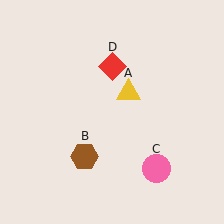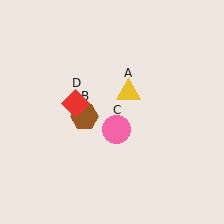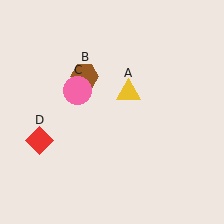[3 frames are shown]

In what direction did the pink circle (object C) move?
The pink circle (object C) moved up and to the left.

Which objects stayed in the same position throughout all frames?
Yellow triangle (object A) remained stationary.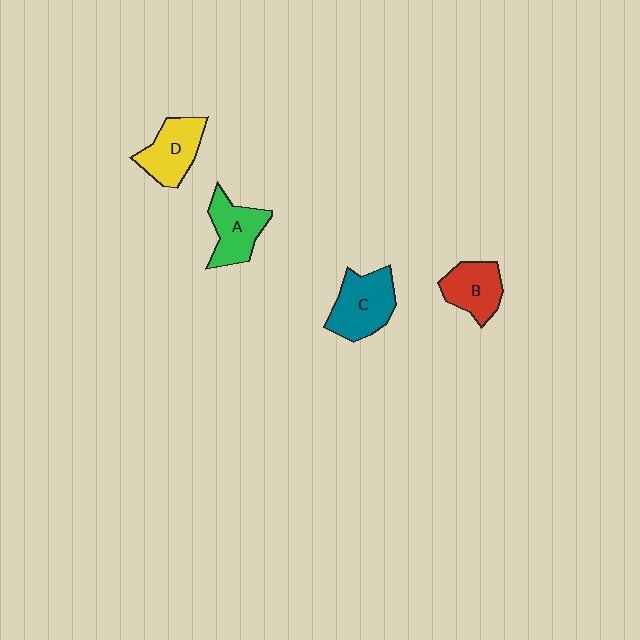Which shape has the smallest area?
Shape B (red).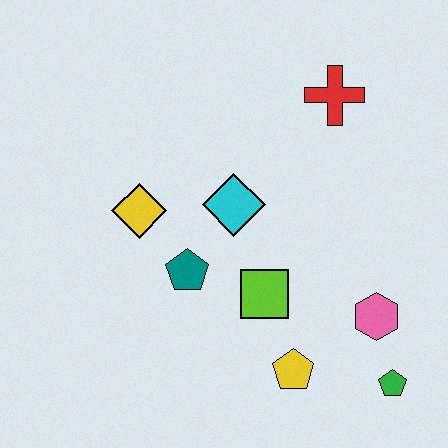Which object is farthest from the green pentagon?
The yellow diamond is farthest from the green pentagon.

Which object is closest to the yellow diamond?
The teal pentagon is closest to the yellow diamond.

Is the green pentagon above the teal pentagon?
No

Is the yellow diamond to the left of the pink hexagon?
Yes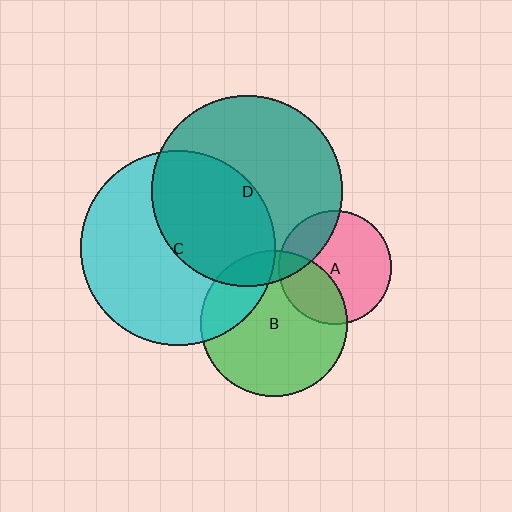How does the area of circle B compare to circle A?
Approximately 1.7 times.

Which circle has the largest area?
Circle C (cyan).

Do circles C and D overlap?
Yes.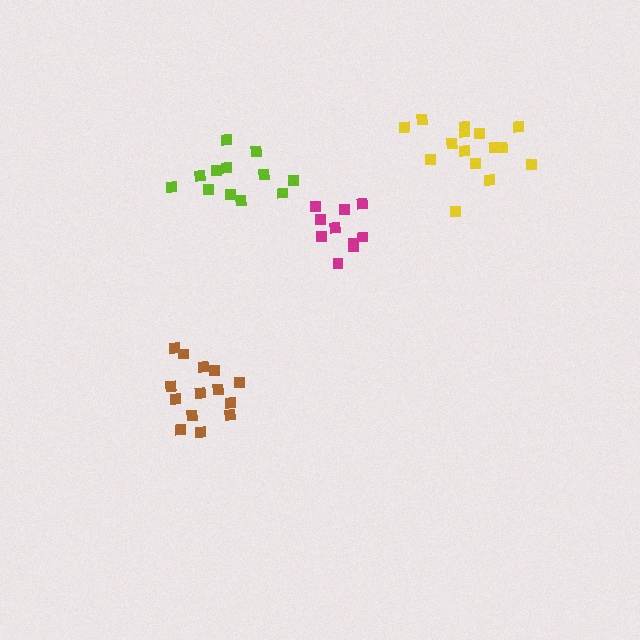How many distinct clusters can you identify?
There are 4 distinct clusters.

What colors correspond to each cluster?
The clusters are colored: lime, magenta, yellow, brown.